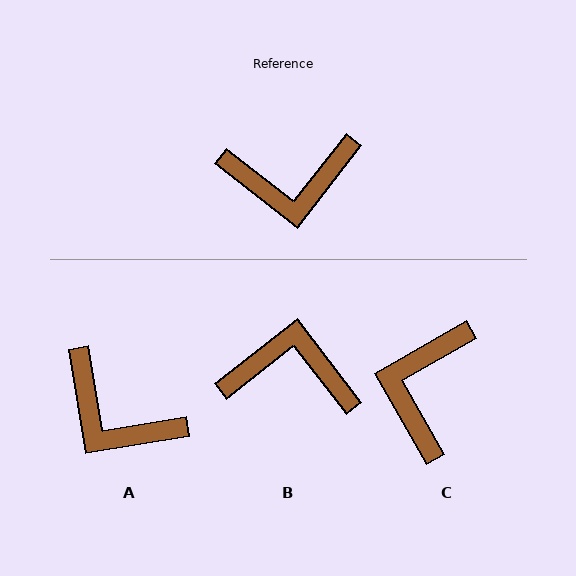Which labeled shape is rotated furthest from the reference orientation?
B, about 166 degrees away.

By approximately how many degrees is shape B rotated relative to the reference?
Approximately 166 degrees counter-clockwise.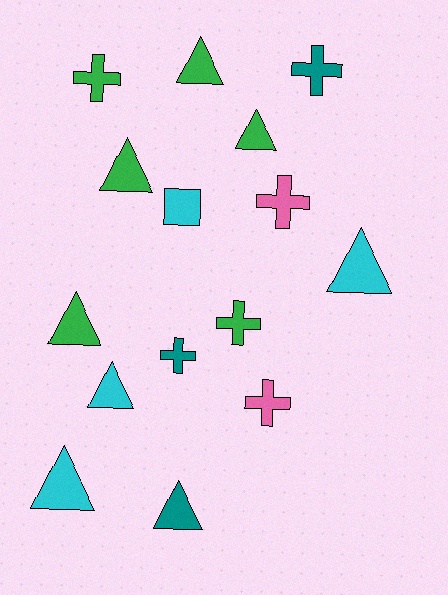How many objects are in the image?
There are 15 objects.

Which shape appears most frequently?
Triangle, with 8 objects.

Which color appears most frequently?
Green, with 6 objects.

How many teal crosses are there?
There are 2 teal crosses.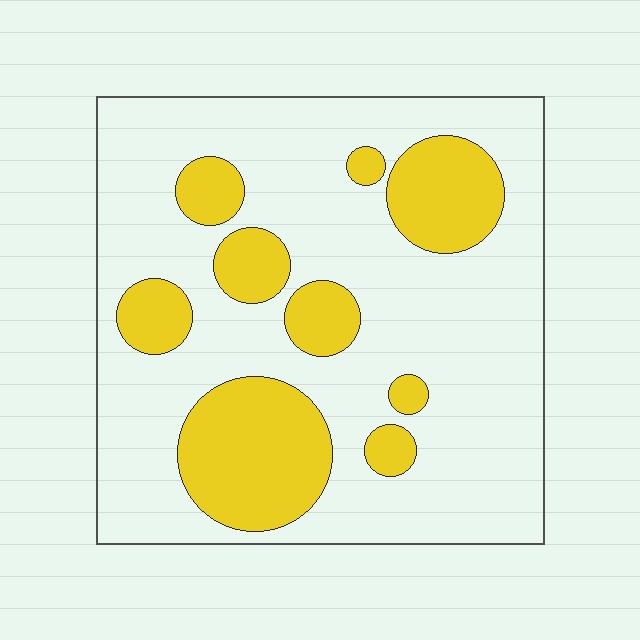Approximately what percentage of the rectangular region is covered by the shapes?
Approximately 25%.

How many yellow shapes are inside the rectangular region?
9.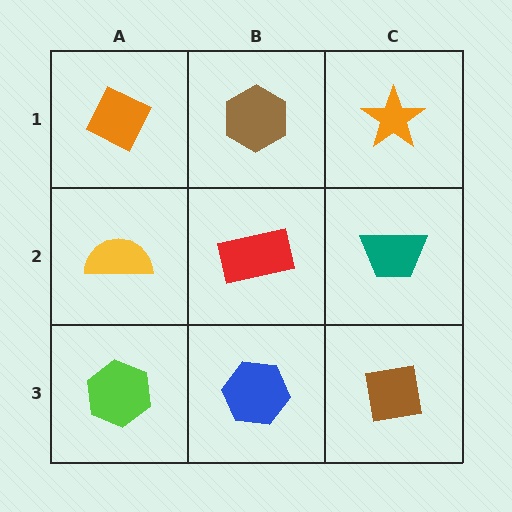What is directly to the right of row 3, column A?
A blue hexagon.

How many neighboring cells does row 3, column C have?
2.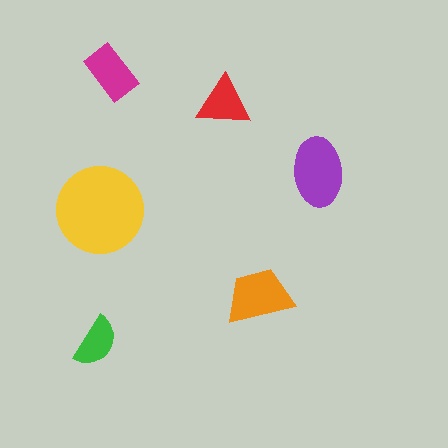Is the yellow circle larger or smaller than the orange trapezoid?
Larger.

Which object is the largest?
The yellow circle.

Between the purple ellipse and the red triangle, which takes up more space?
The purple ellipse.